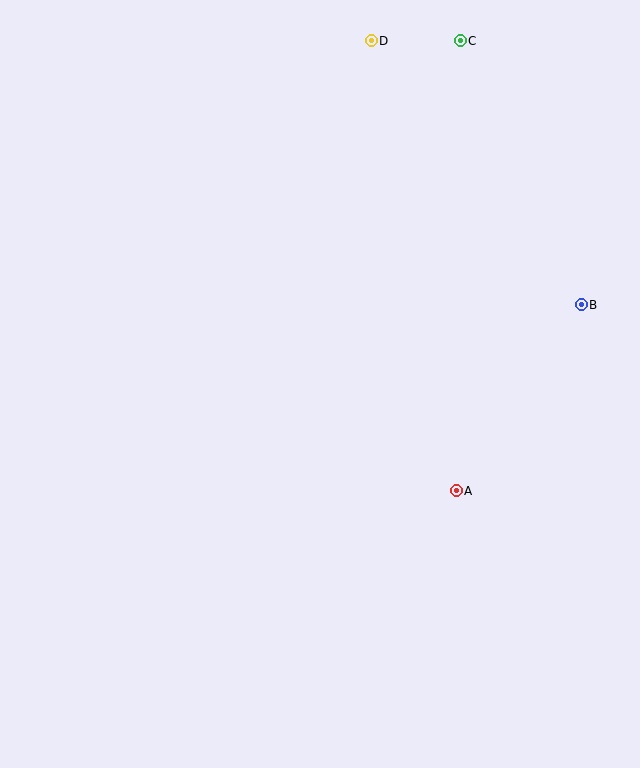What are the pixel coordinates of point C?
Point C is at (460, 41).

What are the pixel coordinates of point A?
Point A is at (456, 491).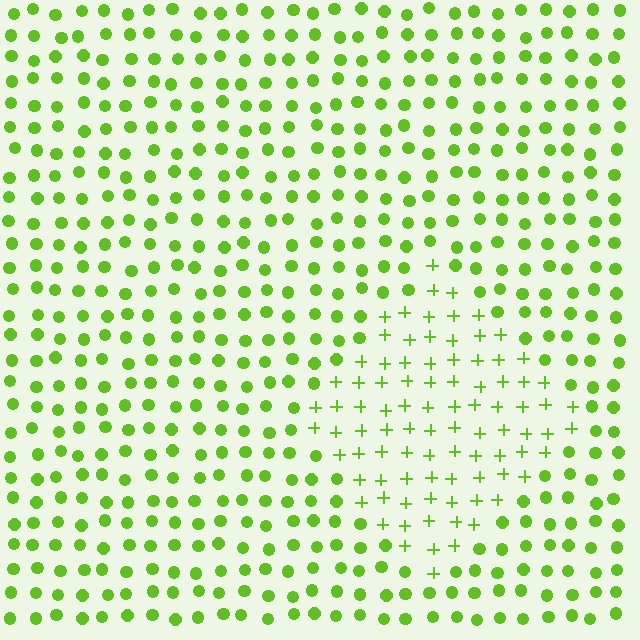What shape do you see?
I see a diamond.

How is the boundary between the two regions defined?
The boundary is defined by a change in element shape: plus signs inside vs. circles outside. All elements share the same color and spacing.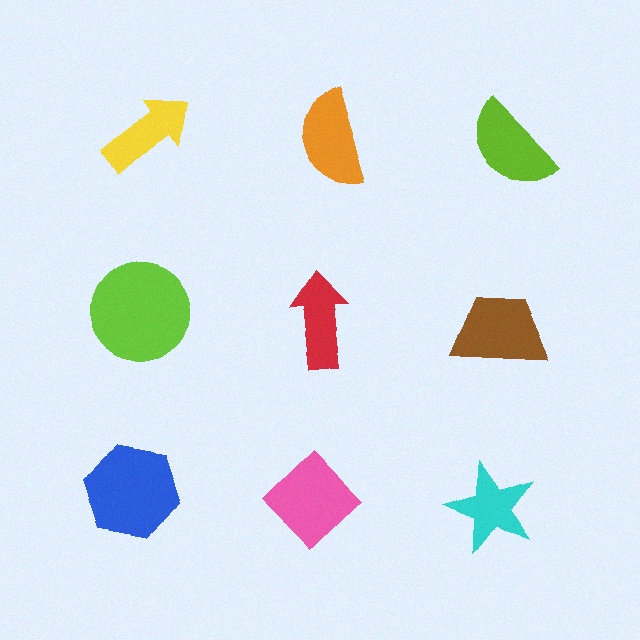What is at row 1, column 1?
A yellow arrow.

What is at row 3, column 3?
A cyan star.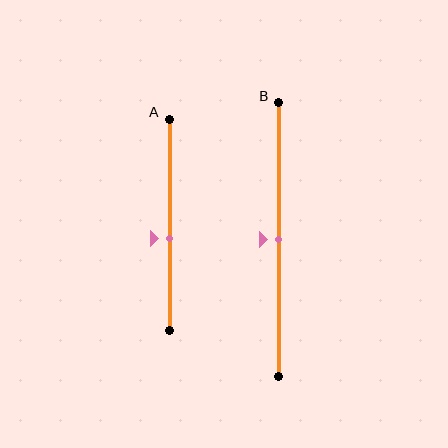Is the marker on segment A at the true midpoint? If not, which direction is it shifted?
No, the marker on segment A is shifted downward by about 7% of the segment length.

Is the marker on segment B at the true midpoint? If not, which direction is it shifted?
Yes, the marker on segment B is at the true midpoint.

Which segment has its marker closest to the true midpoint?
Segment B has its marker closest to the true midpoint.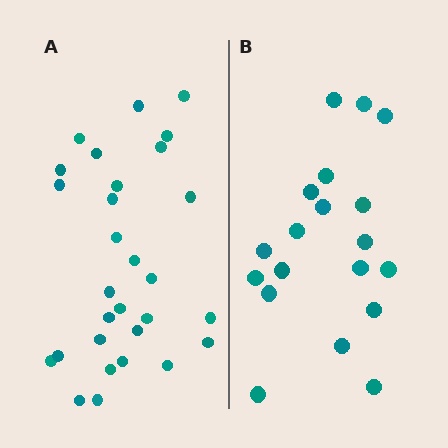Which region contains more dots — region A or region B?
Region A (the left region) has more dots.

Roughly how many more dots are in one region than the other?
Region A has roughly 10 or so more dots than region B.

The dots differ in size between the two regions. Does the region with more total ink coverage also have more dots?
No. Region B has more total ink coverage because its dots are larger, but region A actually contains more individual dots. Total area can be misleading — the number of items is what matters here.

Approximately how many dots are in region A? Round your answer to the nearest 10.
About 30 dots. (The exact count is 29, which rounds to 30.)